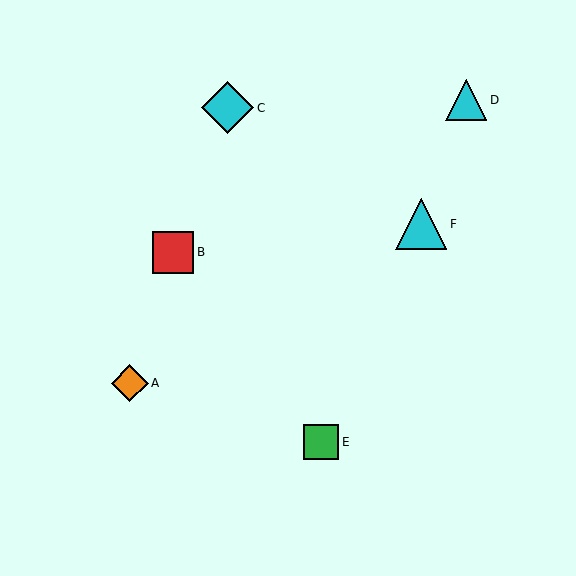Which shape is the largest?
The cyan diamond (labeled C) is the largest.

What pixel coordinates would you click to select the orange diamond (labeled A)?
Click at (130, 383) to select the orange diamond A.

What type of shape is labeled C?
Shape C is a cyan diamond.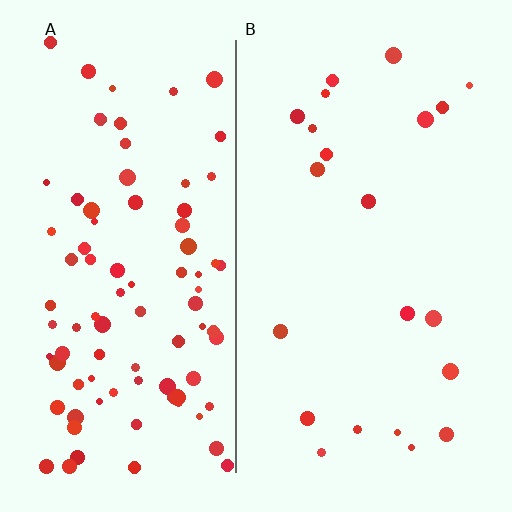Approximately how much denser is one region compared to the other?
Approximately 4.1× — region A over region B.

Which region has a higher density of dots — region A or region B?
A (the left).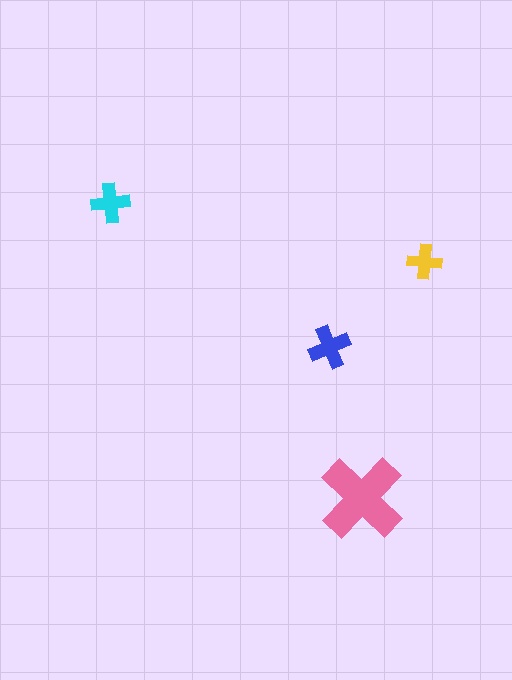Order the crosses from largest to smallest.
the pink one, the blue one, the cyan one, the yellow one.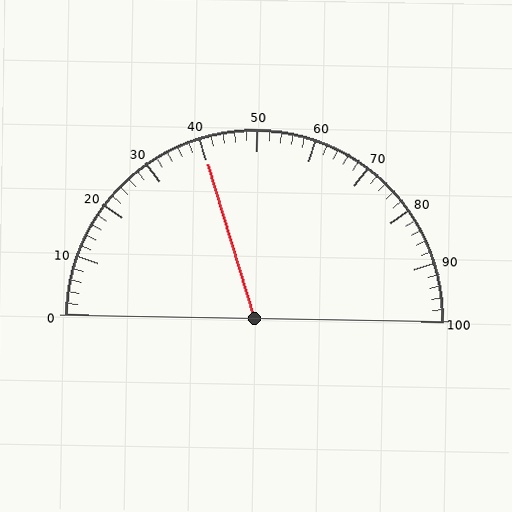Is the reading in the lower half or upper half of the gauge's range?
The reading is in the lower half of the range (0 to 100).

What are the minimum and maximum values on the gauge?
The gauge ranges from 0 to 100.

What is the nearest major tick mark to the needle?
The nearest major tick mark is 40.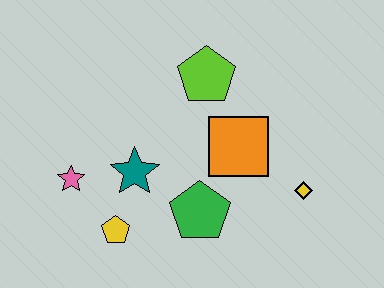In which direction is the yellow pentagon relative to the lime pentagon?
The yellow pentagon is below the lime pentagon.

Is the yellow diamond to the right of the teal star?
Yes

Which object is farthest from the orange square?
The pink star is farthest from the orange square.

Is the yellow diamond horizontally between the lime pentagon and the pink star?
No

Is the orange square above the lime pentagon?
No